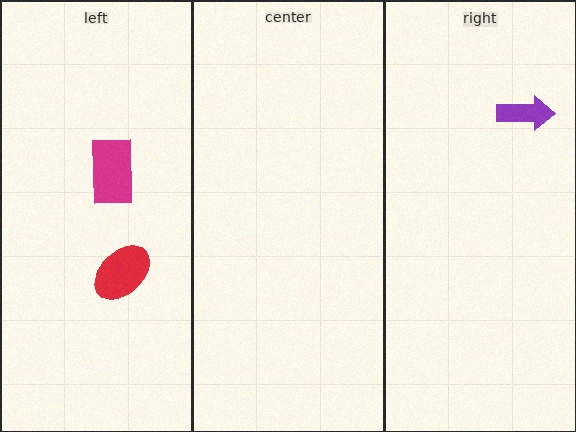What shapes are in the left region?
The red ellipse, the magenta rectangle.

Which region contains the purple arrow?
The right region.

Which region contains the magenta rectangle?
The left region.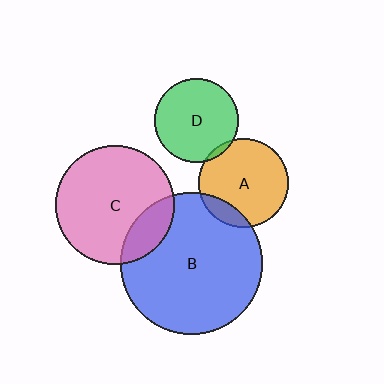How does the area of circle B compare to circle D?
Approximately 2.9 times.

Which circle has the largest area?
Circle B (blue).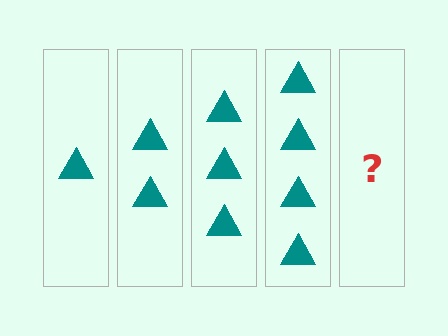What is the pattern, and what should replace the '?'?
The pattern is that each step adds one more triangle. The '?' should be 5 triangles.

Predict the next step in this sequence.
The next step is 5 triangles.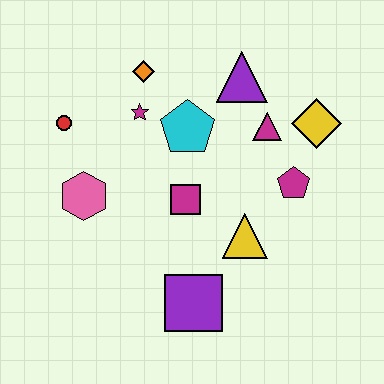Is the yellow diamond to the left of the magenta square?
No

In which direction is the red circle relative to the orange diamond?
The red circle is to the left of the orange diamond.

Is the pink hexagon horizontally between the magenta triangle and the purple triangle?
No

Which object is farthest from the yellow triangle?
The red circle is farthest from the yellow triangle.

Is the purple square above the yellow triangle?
No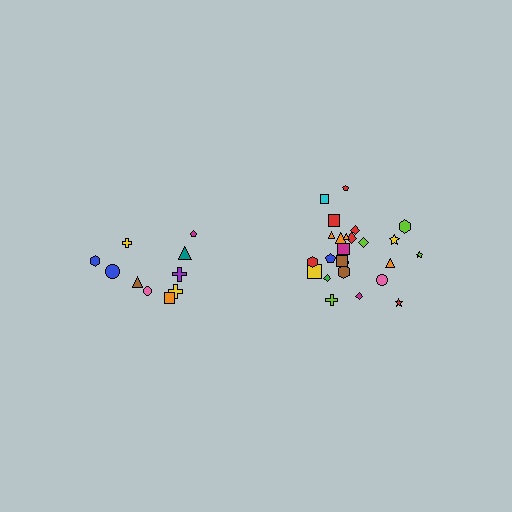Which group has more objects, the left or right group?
The right group.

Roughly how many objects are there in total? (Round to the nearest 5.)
Roughly 35 objects in total.